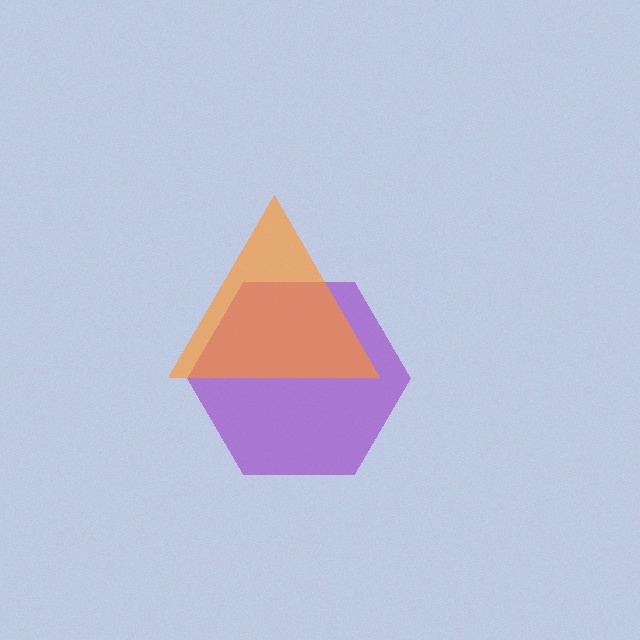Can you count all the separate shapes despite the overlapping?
Yes, there are 2 separate shapes.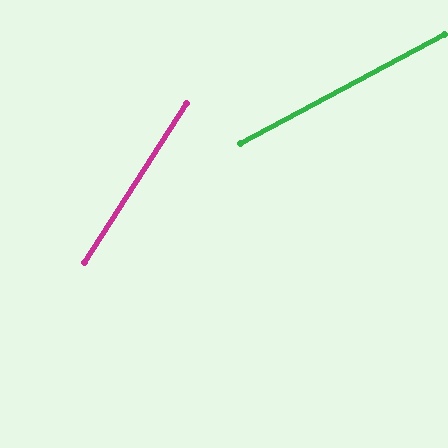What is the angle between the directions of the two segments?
Approximately 29 degrees.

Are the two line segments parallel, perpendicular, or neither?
Neither parallel nor perpendicular — they differ by about 29°.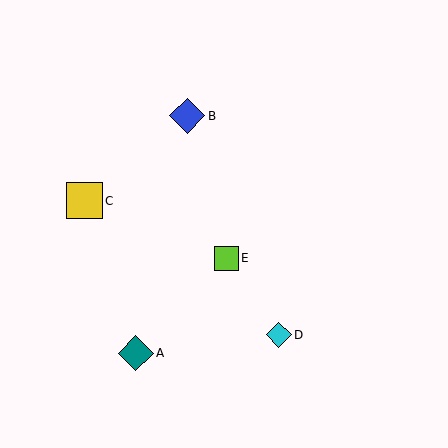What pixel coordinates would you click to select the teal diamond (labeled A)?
Click at (136, 353) to select the teal diamond A.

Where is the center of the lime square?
The center of the lime square is at (226, 258).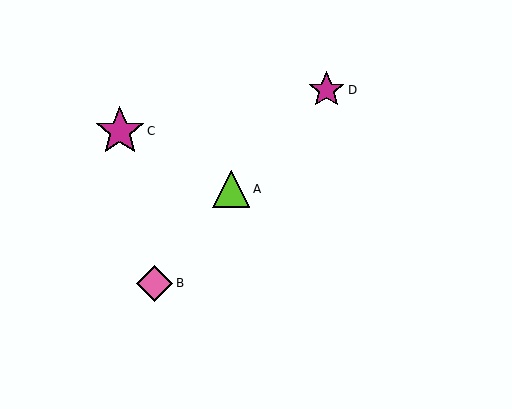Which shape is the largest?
The magenta star (labeled C) is the largest.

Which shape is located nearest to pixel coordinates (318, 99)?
The magenta star (labeled D) at (326, 90) is nearest to that location.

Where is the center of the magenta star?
The center of the magenta star is at (326, 90).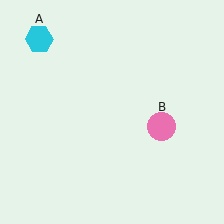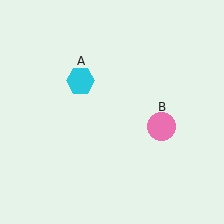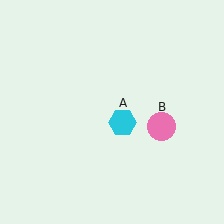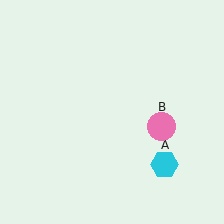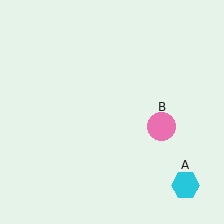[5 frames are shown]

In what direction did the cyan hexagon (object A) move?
The cyan hexagon (object A) moved down and to the right.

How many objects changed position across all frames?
1 object changed position: cyan hexagon (object A).